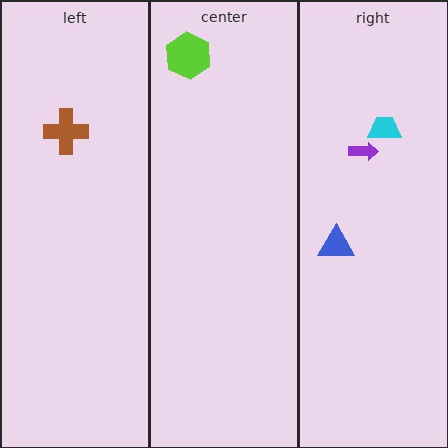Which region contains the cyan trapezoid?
The right region.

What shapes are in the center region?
The lime hexagon.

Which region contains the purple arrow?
The right region.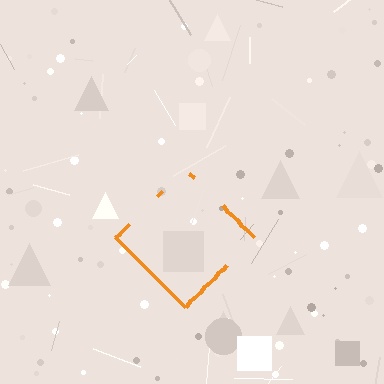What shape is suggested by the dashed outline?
The dashed outline suggests a diamond.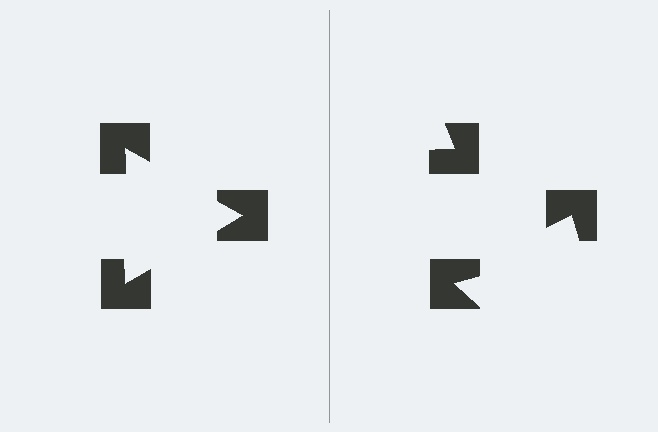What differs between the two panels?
The notched squares are positioned identically on both sides; only the wedge orientations differ. On the left they align to a triangle; on the right they are misaligned.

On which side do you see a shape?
An illusory triangle appears on the left side. On the right side the wedge cuts are rotated, so no coherent shape forms.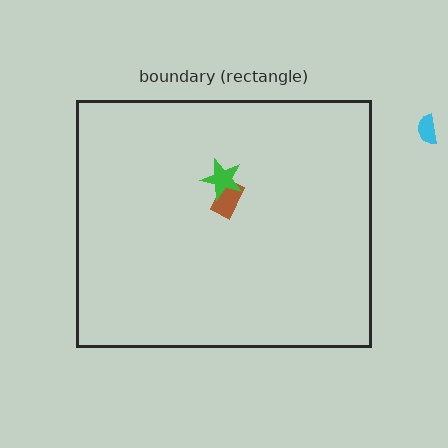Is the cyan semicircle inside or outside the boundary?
Outside.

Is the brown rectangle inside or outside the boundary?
Inside.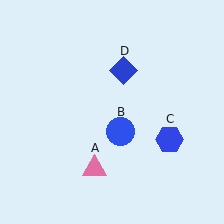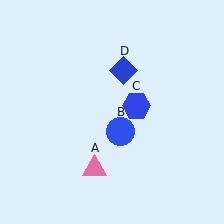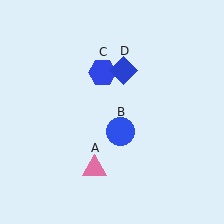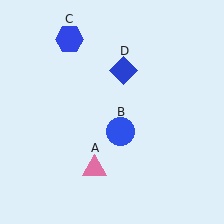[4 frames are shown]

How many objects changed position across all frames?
1 object changed position: blue hexagon (object C).